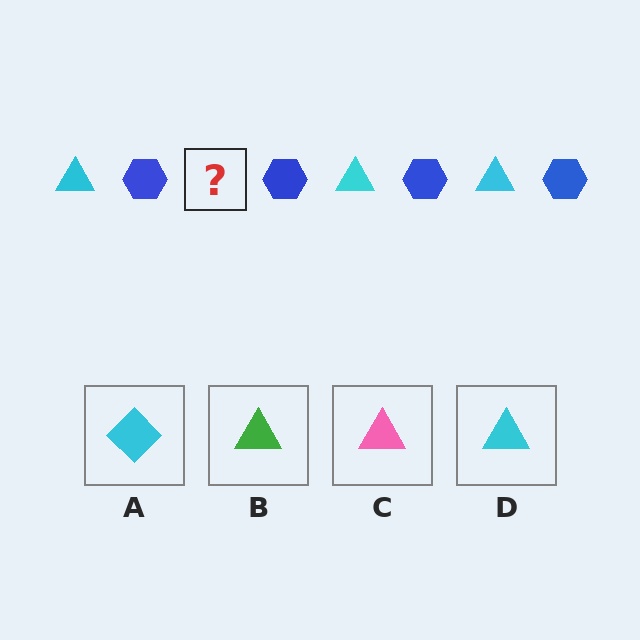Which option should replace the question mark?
Option D.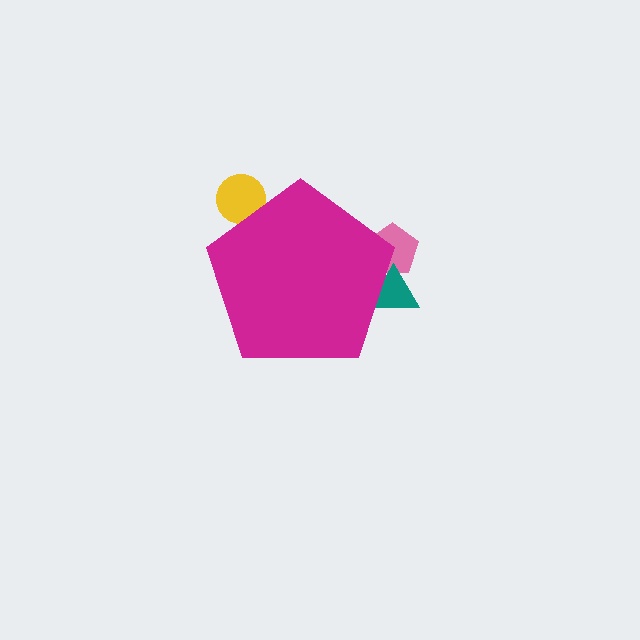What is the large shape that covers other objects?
A magenta pentagon.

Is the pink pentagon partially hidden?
Yes, the pink pentagon is partially hidden behind the magenta pentagon.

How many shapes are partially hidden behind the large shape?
3 shapes are partially hidden.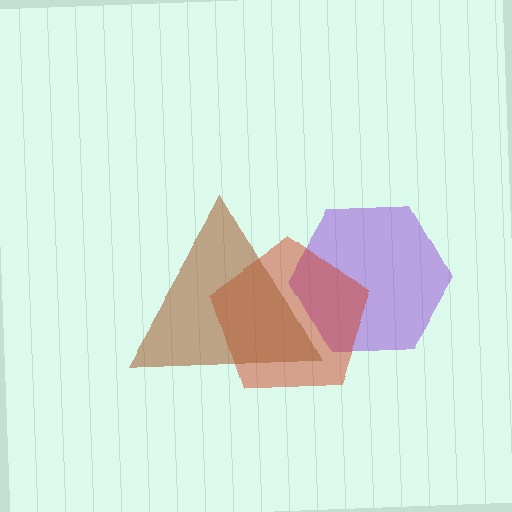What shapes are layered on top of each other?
The layered shapes are: a purple hexagon, a red pentagon, a brown triangle.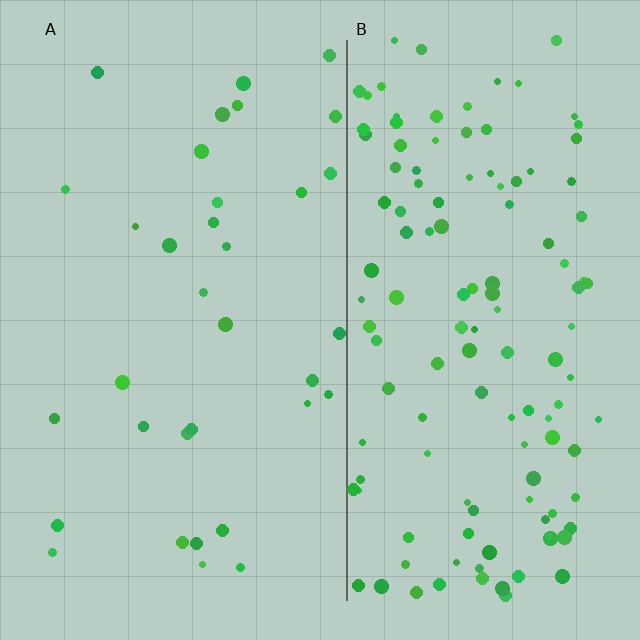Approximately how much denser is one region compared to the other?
Approximately 3.8× — region B over region A.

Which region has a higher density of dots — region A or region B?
B (the right).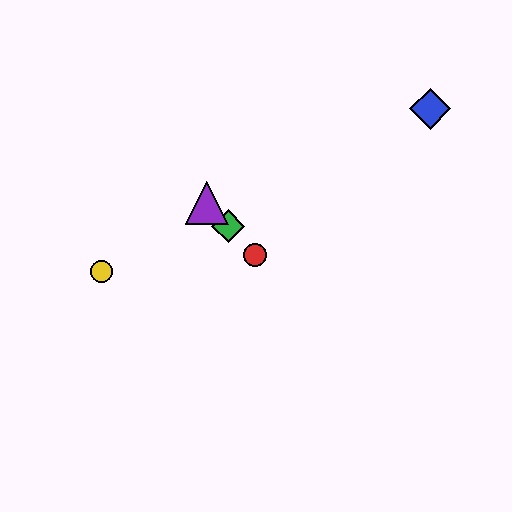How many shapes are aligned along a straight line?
3 shapes (the red circle, the green diamond, the purple triangle) are aligned along a straight line.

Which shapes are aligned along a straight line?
The red circle, the green diamond, the purple triangle are aligned along a straight line.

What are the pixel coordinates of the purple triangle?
The purple triangle is at (207, 203).